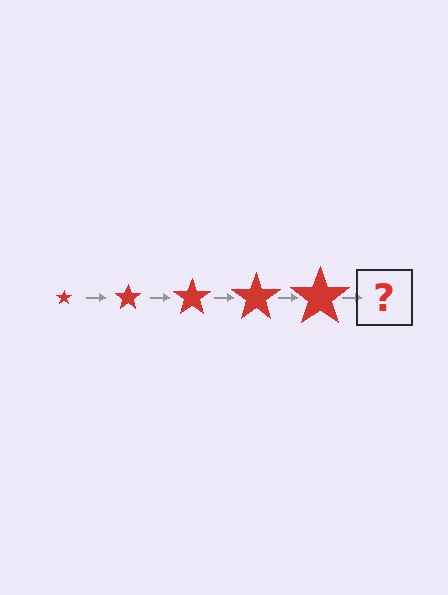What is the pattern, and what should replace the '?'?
The pattern is that the star gets progressively larger each step. The '?' should be a red star, larger than the previous one.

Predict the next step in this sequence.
The next step is a red star, larger than the previous one.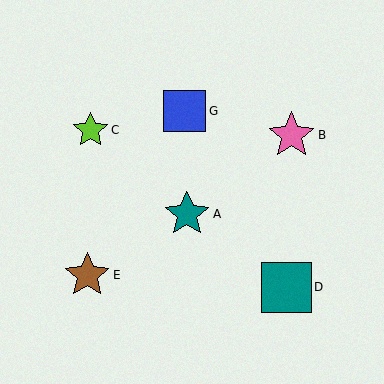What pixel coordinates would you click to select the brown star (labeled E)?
Click at (88, 276) to select the brown star E.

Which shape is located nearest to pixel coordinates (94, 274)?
The brown star (labeled E) at (88, 276) is nearest to that location.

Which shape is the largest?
The teal square (labeled D) is the largest.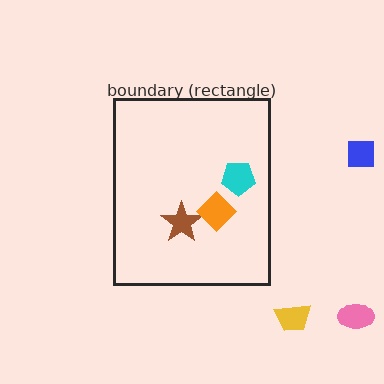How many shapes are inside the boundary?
3 inside, 3 outside.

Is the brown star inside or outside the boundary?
Inside.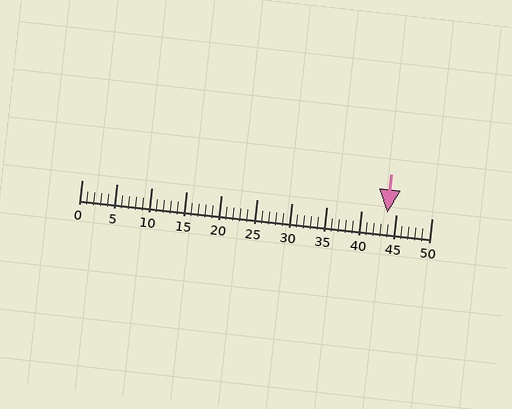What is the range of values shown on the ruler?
The ruler shows values from 0 to 50.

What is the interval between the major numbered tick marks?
The major tick marks are spaced 5 units apart.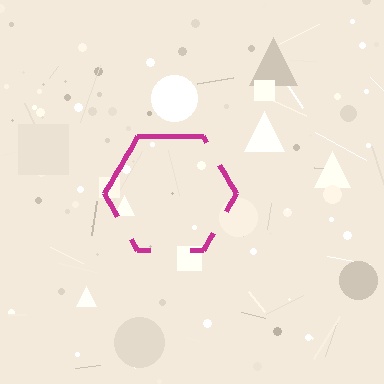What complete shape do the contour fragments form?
The contour fragments form a hexagon.